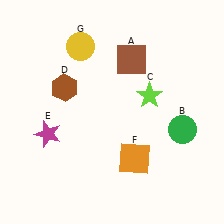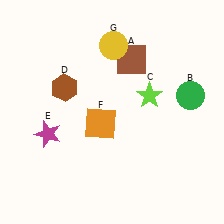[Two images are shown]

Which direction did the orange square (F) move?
The orange square (F) moved up.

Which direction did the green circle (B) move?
The green circle (B) moved up.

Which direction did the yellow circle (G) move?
The yellow circle (G) moved right.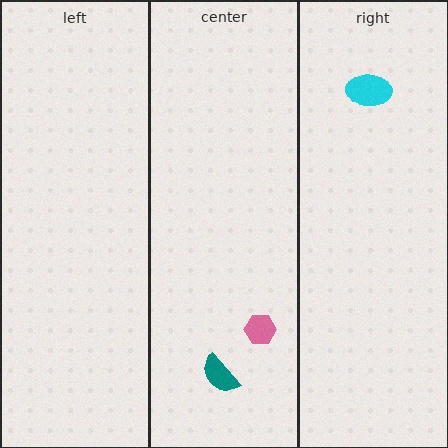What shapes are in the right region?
The cyan ellipse.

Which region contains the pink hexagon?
The center region.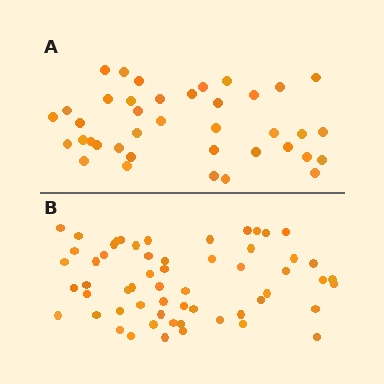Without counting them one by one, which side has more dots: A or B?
Region B (the bottom region) has more dots.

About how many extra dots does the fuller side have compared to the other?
Region B has approximately 20 more dots than region A.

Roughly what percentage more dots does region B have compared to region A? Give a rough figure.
About 50% more.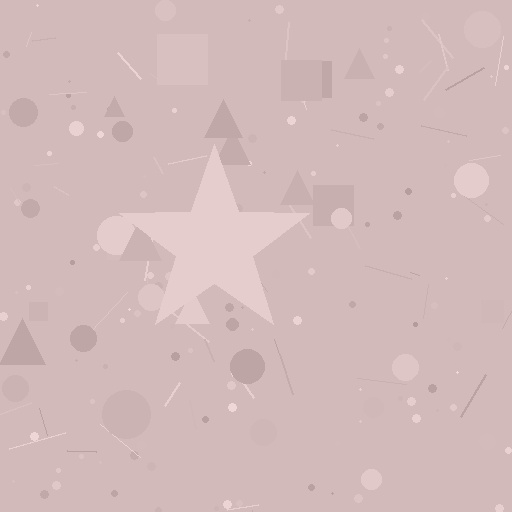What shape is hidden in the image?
A star is hidden in the image.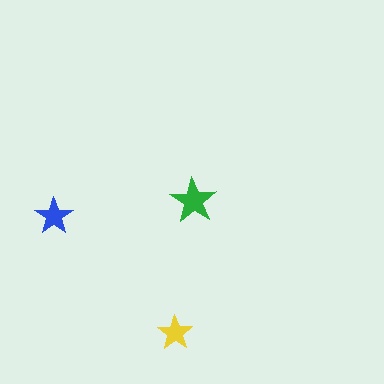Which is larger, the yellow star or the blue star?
The blue one.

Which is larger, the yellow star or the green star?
The green one.